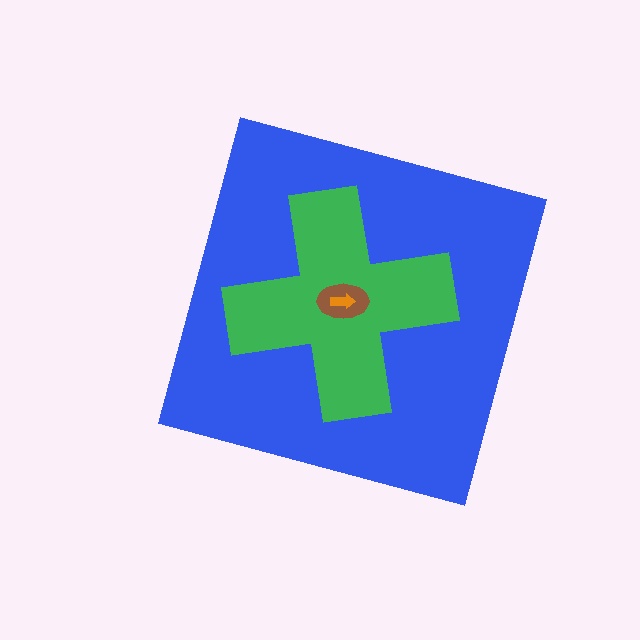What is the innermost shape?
The orange arrow.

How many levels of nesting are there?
4.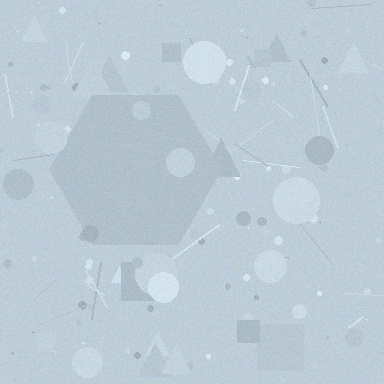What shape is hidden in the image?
A hexagon is hidden in the image.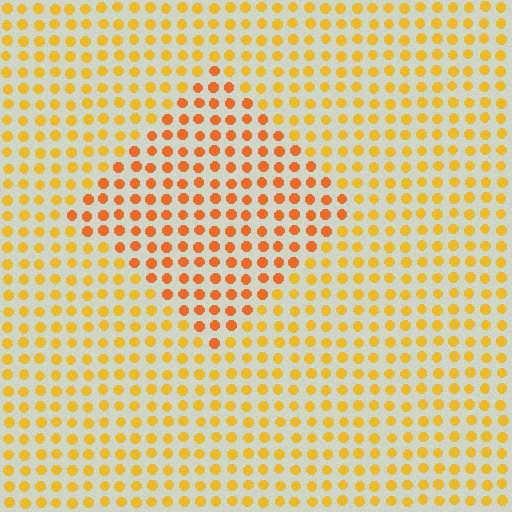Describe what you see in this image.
The image is filled with small yellow elements in a uniform arrangement. A diamond-shaped region is visible where the elements are tinted to a slightly different hue, forming a subtle color boundary.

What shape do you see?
I see a diamond.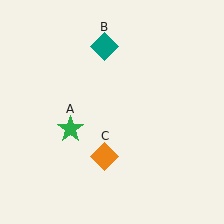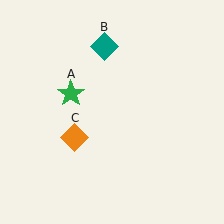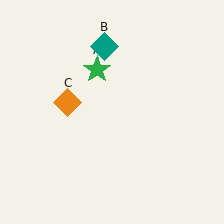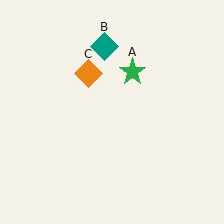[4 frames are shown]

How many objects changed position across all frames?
2 objects changed position: green star (object A), orange diamond (object C).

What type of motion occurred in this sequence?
The green star (object A), orange diamond (object C) rotated clockwise around the center of the scene.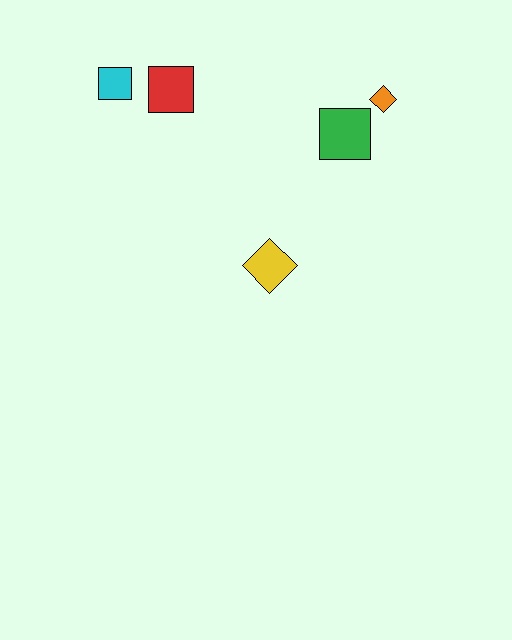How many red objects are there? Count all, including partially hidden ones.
There is 1 red object.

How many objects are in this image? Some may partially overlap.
There are 5 objects.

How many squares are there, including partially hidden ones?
There are 3 squares.